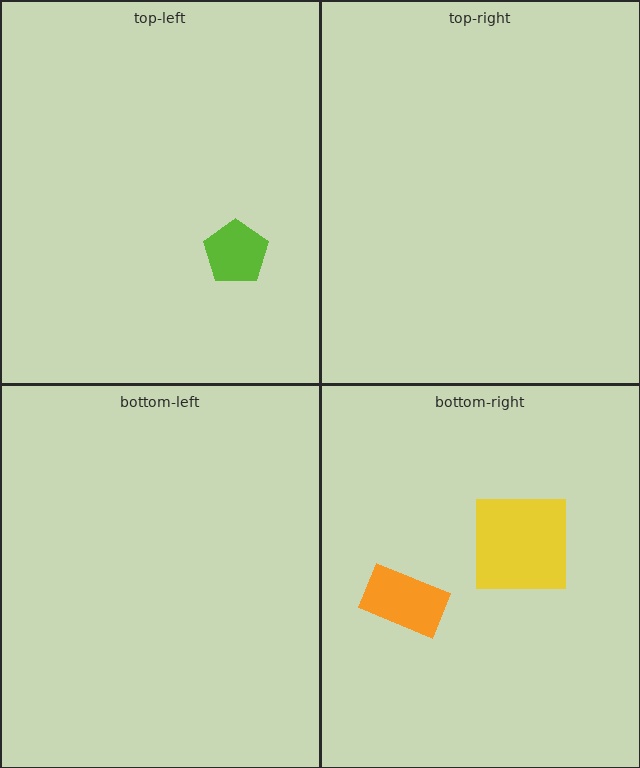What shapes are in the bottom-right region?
The orange rectangle, the yellow square.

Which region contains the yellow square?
The bottom-right region.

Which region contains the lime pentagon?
The top-left region.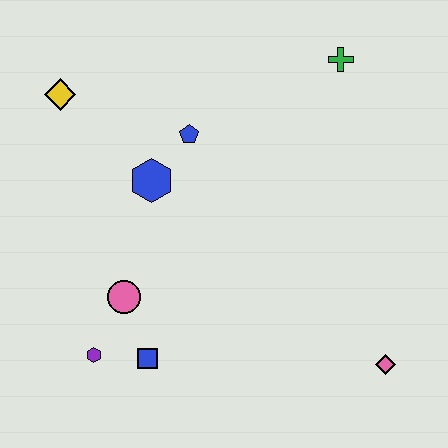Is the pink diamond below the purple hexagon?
Yes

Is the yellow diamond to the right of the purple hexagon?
No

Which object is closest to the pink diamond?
The blue square is closest to the pink diamond.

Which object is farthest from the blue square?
The green cross is farthest from the blue square.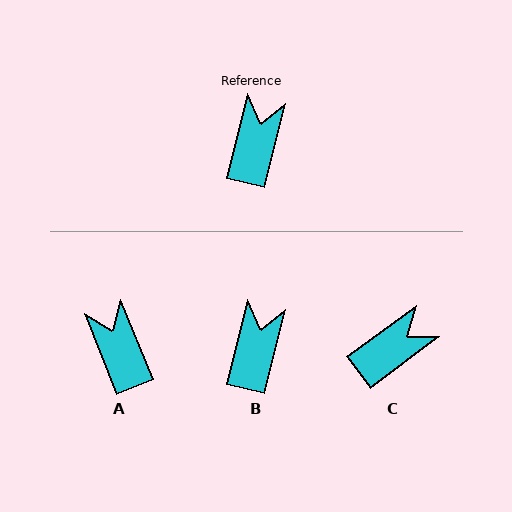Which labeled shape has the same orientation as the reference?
B.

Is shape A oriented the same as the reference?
No, it is off by about 36 degrees.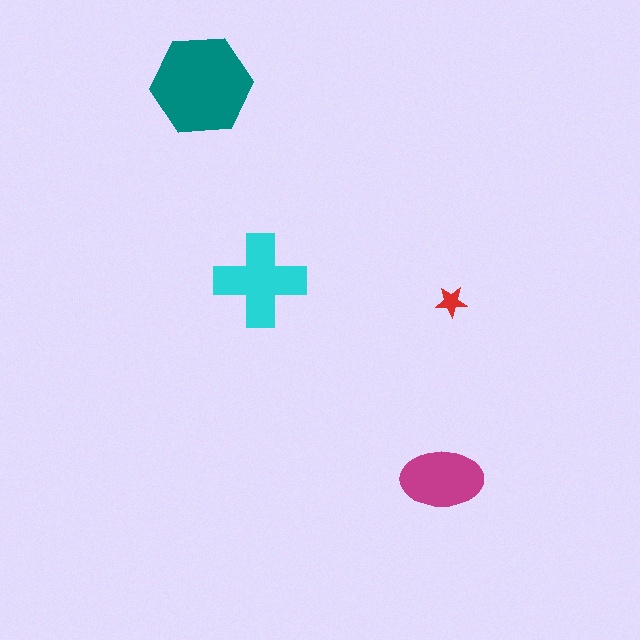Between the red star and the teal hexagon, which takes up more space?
The teal hexagon.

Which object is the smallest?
The red star.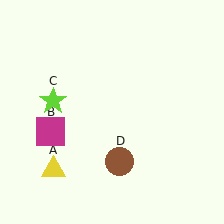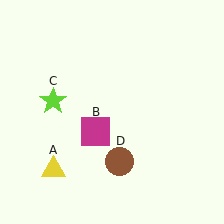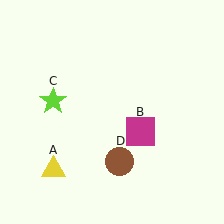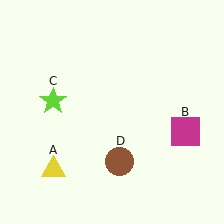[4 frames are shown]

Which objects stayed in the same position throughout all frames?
Yellow triangle (object A) and lime star (object C) and brown circle (object D) remained stationary.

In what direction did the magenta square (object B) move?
The magenta square (object B) moved right.